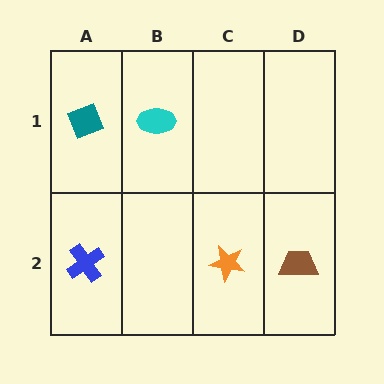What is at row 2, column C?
An orange star.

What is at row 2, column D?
A brown trapezoid.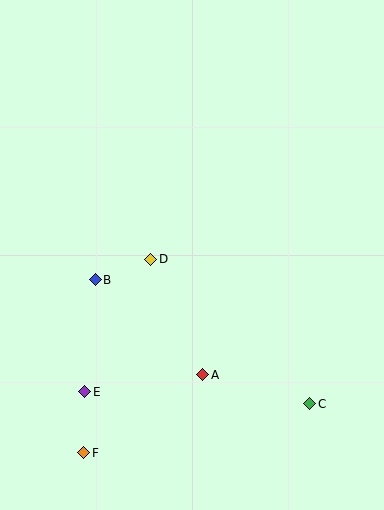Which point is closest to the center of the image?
Point D at (151, 259) is closest to the center.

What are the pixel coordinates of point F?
Point F is at (84, 453).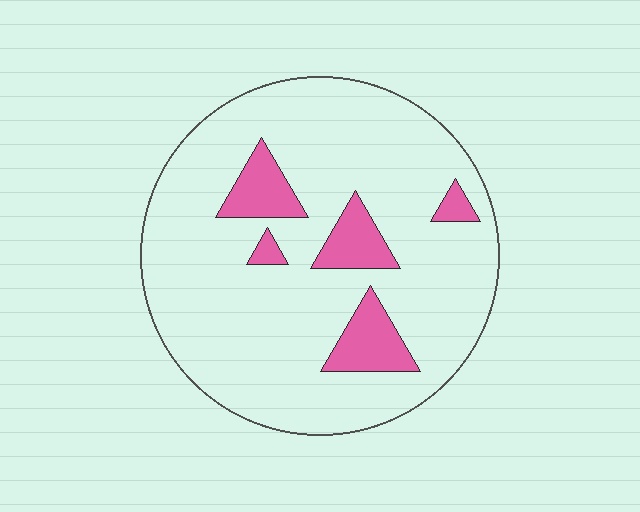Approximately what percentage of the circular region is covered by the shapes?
Approximately 15%.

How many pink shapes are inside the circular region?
5.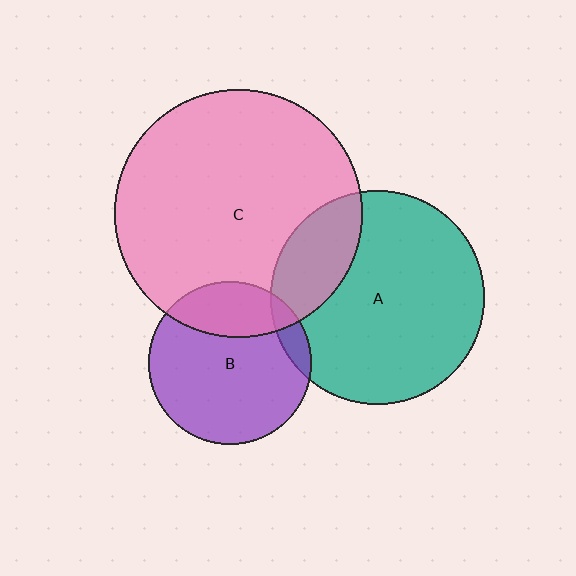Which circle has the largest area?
Circle C (pink).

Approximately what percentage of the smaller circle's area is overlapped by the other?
Approximately 10%.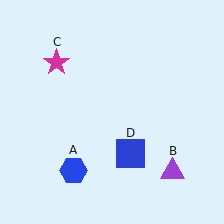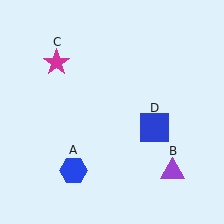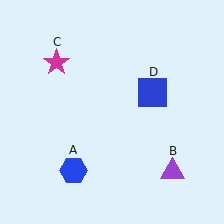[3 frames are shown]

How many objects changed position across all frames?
1 object changed position: blue square (object D).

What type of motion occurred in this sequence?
The blue square (object D) rotated counterclockwise around the center of the scene.